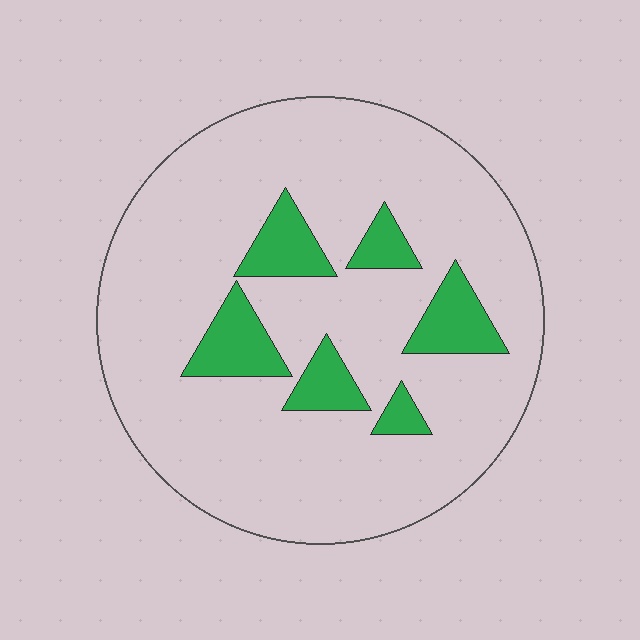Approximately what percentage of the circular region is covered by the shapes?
Approximately 15%.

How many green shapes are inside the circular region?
6.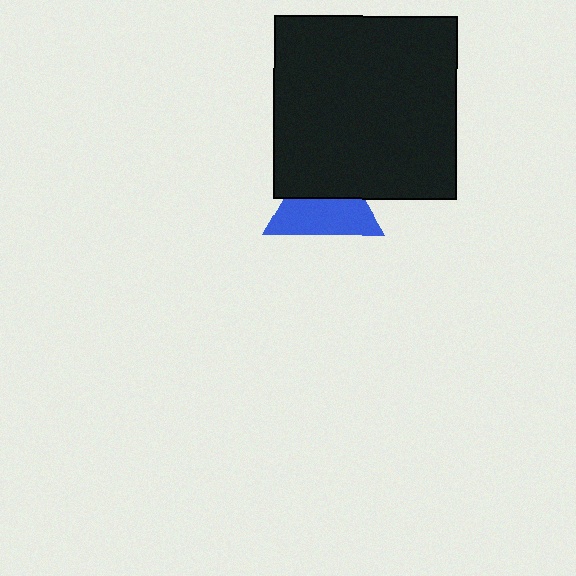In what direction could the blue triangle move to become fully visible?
The blue triangle could move down. That would shift it out from behind the black square entirely.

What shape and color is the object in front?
The object in front is a black square.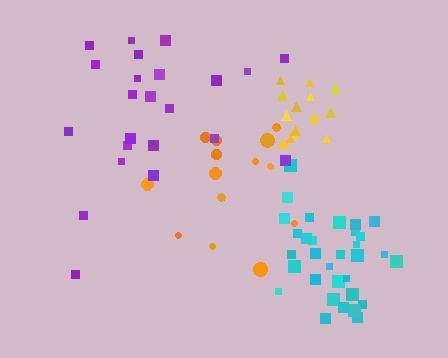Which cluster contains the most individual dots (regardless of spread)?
Cyan (32).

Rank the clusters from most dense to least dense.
yellow, cyan, orange, purple.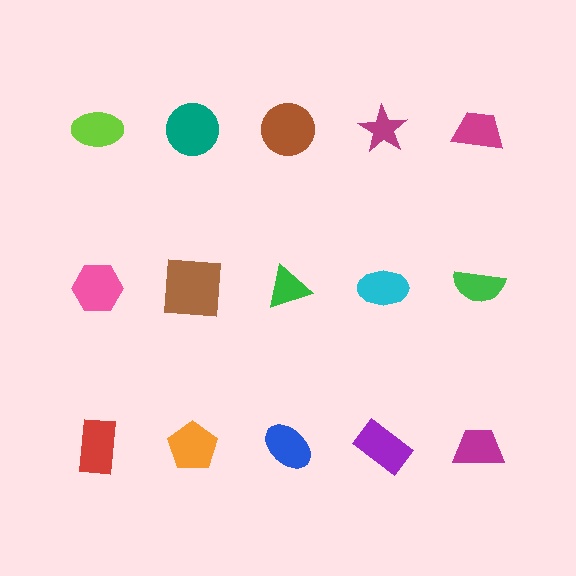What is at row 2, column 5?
A green semicircle.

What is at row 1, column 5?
A magenta trapezoid.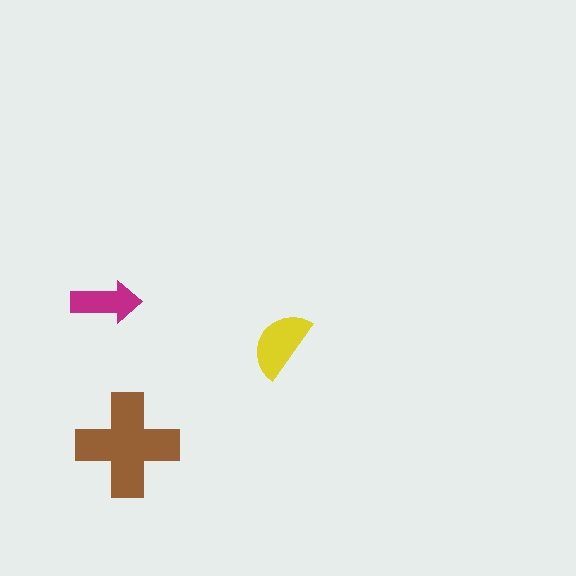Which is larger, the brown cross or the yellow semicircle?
The brown cross.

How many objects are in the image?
There are 3 objects in the image.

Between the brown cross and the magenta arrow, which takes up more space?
The brown cross.